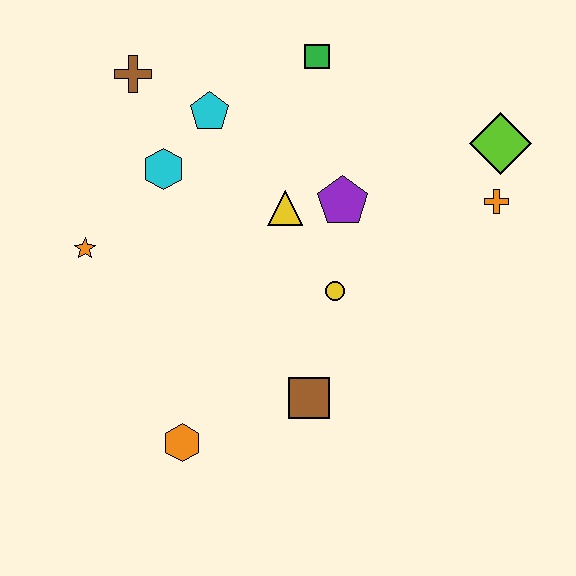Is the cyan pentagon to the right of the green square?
No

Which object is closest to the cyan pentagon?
The cyan hexagon is closest to the cyan pentagon.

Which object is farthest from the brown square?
The brown cross is farthest from the brown square.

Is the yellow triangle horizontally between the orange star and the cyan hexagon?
No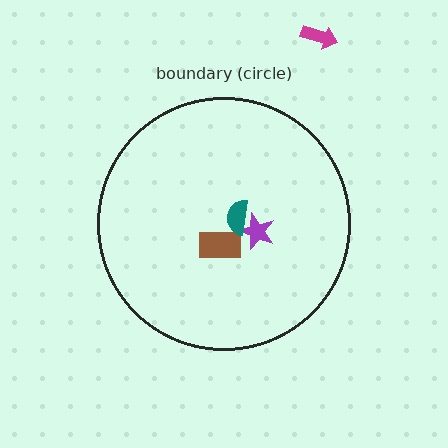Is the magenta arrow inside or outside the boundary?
Outside.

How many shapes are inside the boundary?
3 inside, 1 outside.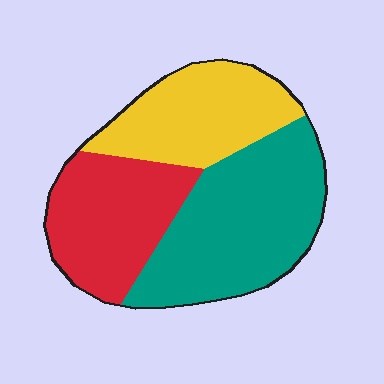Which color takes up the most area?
Teal, at roughly 45%.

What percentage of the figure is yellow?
Yellow takes up about one quarter (1/4) of the figure.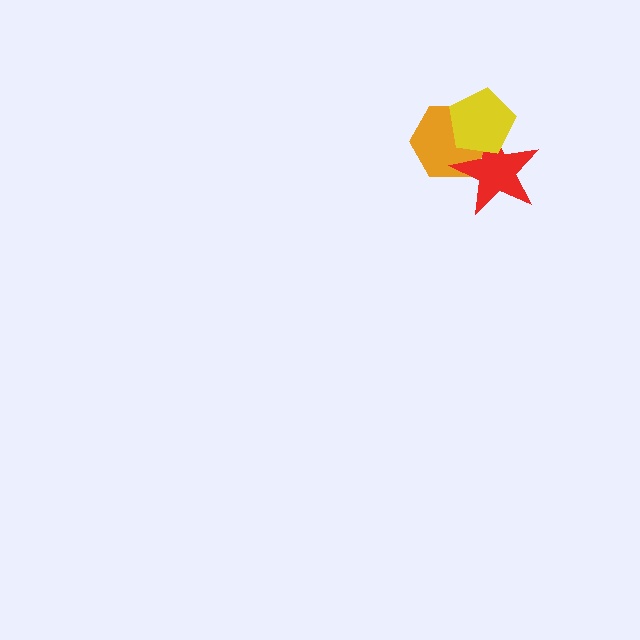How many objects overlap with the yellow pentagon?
2 objects overlap with the yellow pentagon.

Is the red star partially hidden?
Yes, it is partially covered by another shape.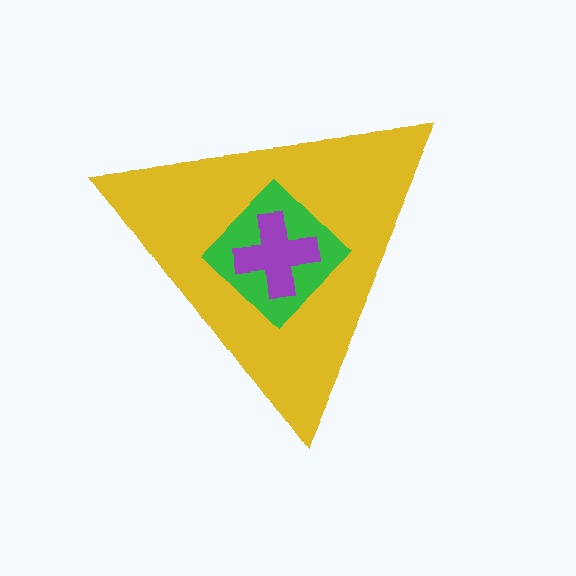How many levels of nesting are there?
3.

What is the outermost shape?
The yellow triangle.